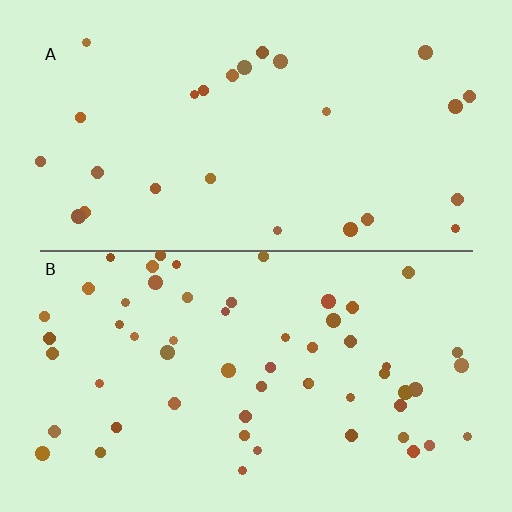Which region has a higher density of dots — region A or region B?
B (the bottom).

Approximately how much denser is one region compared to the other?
Approximately 2.2× — region B over region A.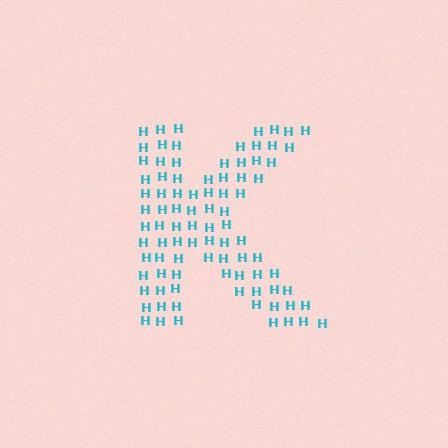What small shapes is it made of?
It is made of small letter H's.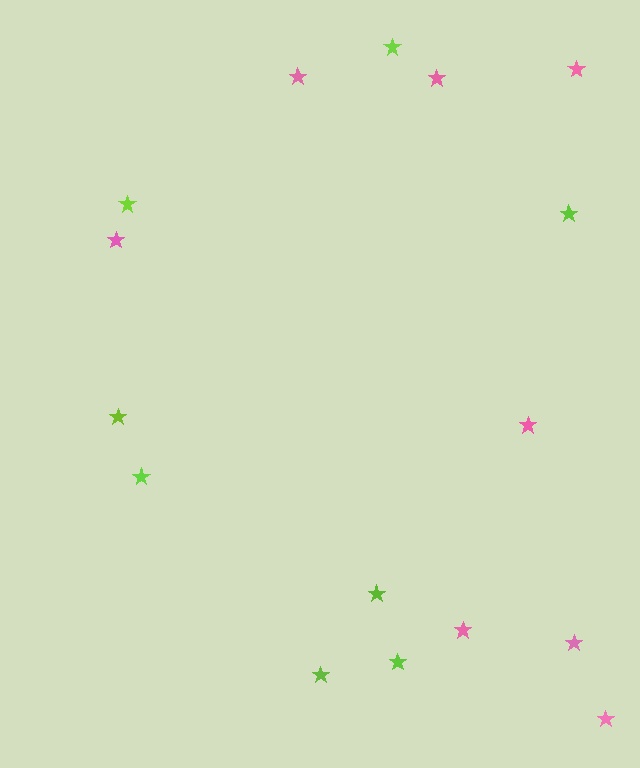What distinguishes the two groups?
There are 2 groups: one group of lime stars (8) and one group of pink stars (8).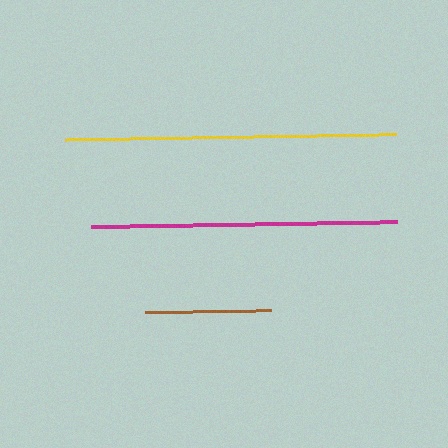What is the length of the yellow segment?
The yellow segment is approximately 331 pixels long.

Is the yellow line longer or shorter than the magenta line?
The yellow line is longer than the magenta line.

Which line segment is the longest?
The yellow line is the longest at approximately 331 pixels.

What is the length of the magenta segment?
The magenta segment is approximately 307 pixels long.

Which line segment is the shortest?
The brown line is the shortest at approximately 126 pixels.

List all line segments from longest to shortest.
From longest to shortest: yellow, magenta, brown.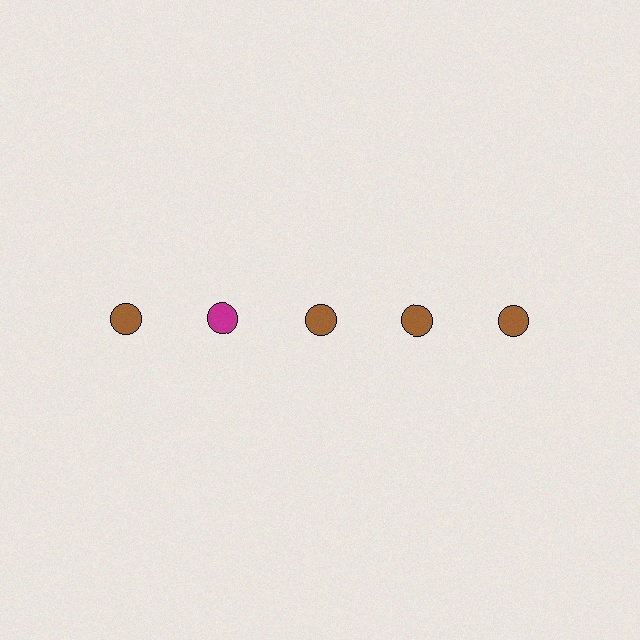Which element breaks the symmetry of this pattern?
The magenta circle in the top row, second from left column breaks the symmetry. All other shapes are brown circles.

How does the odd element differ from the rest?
It has a different color: magenta instead of brown.